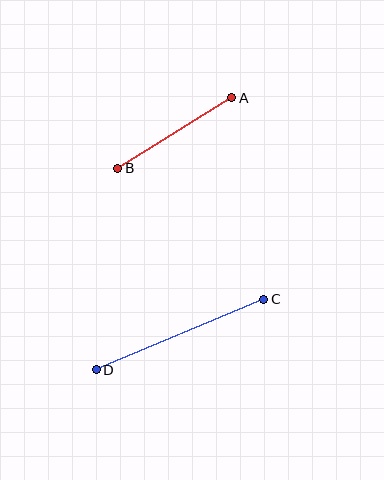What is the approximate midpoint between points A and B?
The midpoint is at approximately (175, 133) pixels.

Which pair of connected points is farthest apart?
Points C and D are farthest apart.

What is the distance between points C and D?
The distance is approximately 182 pixels.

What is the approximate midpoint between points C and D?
The midpoint is at approximately (180, 335) pixels.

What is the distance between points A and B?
The distance is approximately 134 pixels.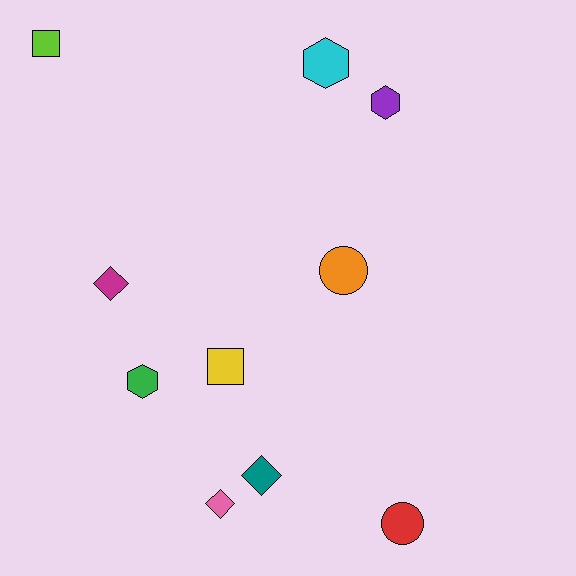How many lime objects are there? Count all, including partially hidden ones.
There is 1 lime object.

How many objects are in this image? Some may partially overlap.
There are 10 objects.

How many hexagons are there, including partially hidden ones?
There are 3 hexagons.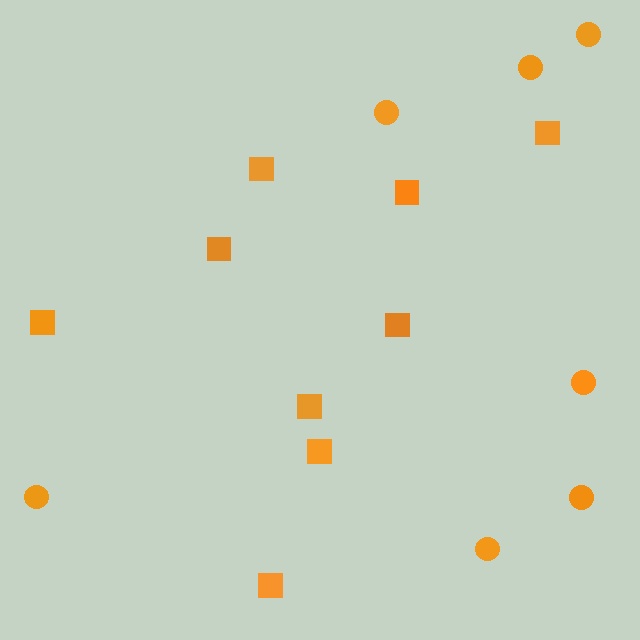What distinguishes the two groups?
There are 2 groups: one group of circles (7) and one group of squares (9).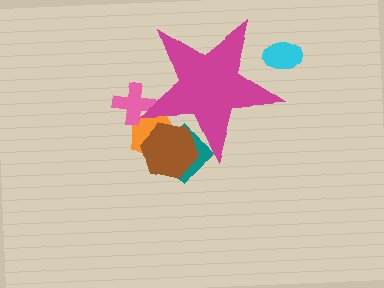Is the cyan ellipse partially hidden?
Yes, the cyan ellipse is partially hidden behind the magenta star.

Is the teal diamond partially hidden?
Yes, the teal diamond is partially hidden behind the magenta star.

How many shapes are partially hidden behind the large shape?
5 shapes are partially hidden.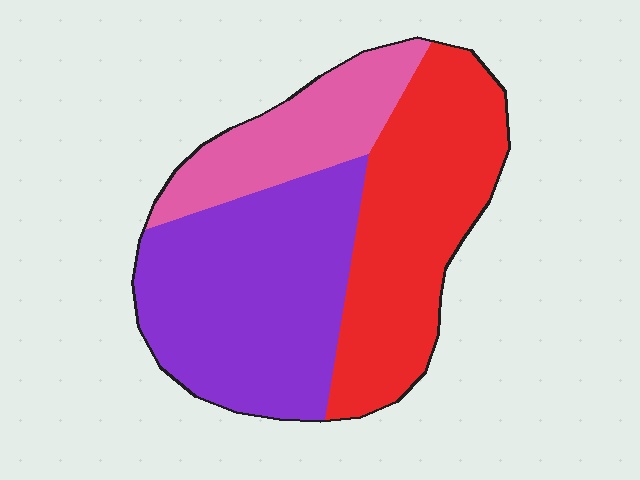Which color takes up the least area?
Pink, at roughly 20%.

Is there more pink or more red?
Red.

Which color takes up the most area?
Purple, at roughly 45%.